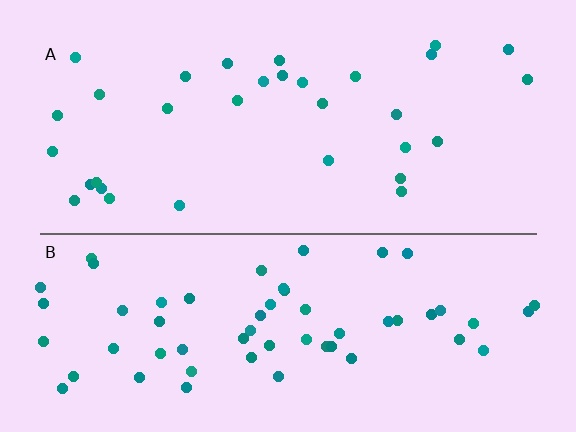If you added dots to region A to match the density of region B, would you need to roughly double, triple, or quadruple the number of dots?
Approximately double.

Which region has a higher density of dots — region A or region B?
B (the bottom).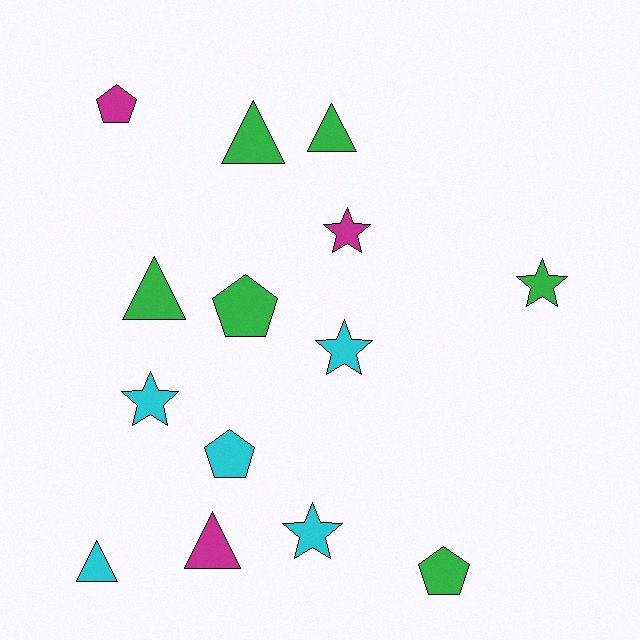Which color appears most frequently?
Green, with 6 objects.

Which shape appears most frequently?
Triangle, with 5 objects.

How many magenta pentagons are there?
There is 1 magenta pentagon.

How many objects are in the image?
There are 14 objects.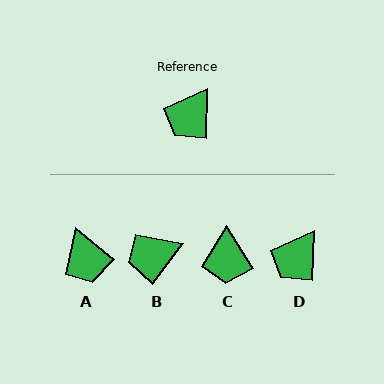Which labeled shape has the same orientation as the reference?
D.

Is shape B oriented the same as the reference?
No, it is off by about 35 degrees.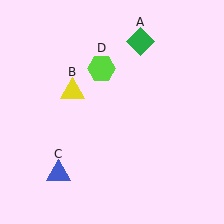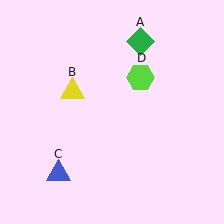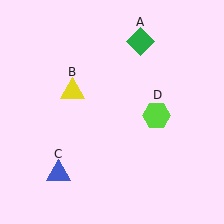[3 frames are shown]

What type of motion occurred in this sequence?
The lime hexagon (object D) rotated clockwise around the center of the scene.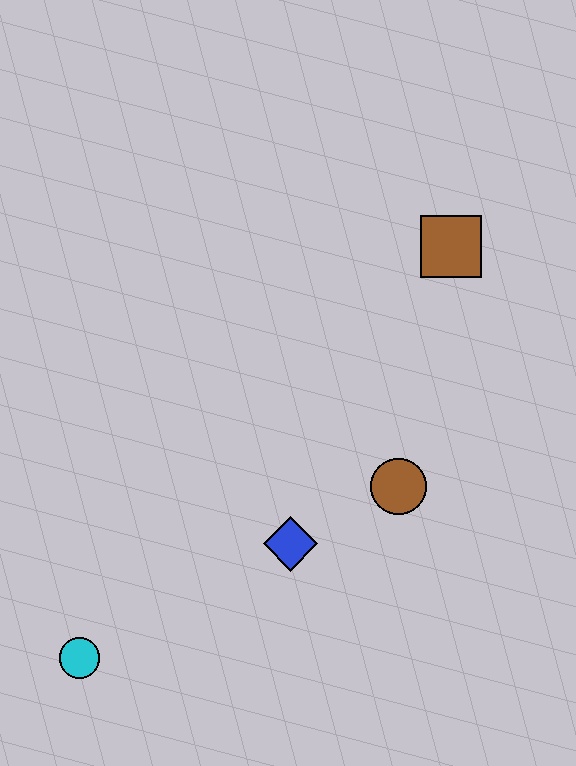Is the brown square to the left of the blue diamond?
No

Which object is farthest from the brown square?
The cyan circle is farthest from the brown square.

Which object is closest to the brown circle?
The blue diamond is closest to the brown circle.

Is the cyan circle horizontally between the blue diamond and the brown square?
No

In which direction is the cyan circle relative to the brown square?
The cyan circle is below the brown square.